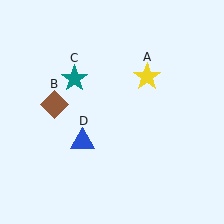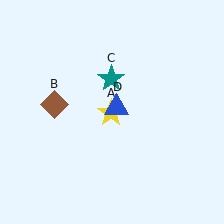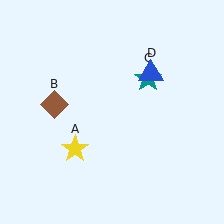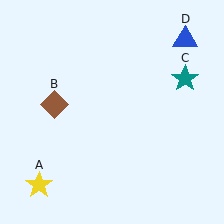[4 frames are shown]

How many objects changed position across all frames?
3 objects changed position: yellow star (object A), teal star (object C), blue triangle (object D).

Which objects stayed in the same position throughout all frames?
Brown diamond (object B) remained stationary.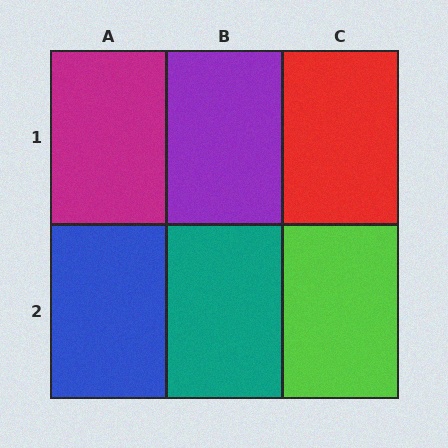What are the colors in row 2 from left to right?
Blue, teal, lime.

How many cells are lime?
1 cell is lime.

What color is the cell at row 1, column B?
Purple.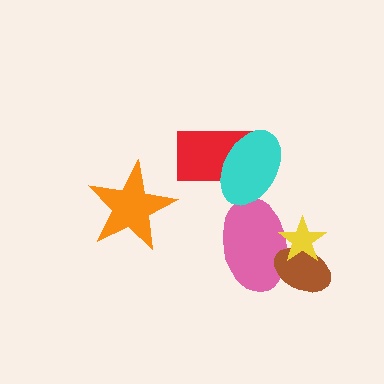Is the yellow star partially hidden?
No, no other shape covers it.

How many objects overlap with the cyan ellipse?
2 objects overlap with the cyan ellipse.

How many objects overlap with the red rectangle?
1 object overlaps with the red rectangle.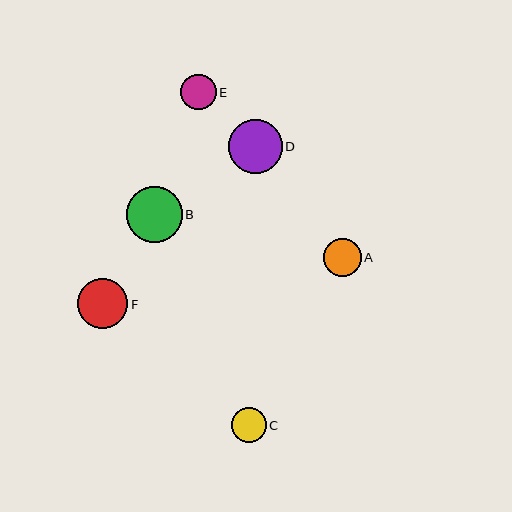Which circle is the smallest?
Circle C is the smallest with a size of approximately 35 pixels.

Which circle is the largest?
Circle B is the largest with a size of approximately 56 pixels.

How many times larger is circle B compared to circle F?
Circle B is approximately 1.1 times the size of circle F.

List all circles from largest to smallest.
From largest to smallest: B, D, F, A, E, C.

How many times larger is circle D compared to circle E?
Circle D is approximately 1.5 times the size of circle E.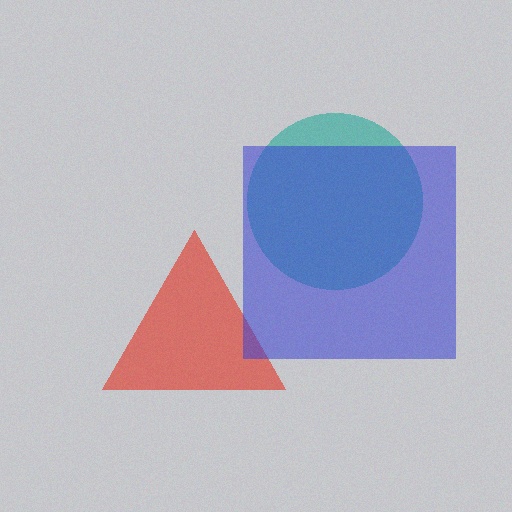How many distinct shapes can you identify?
There are 3 distinct shapes: a teal circle, a red triangle, a blue square.